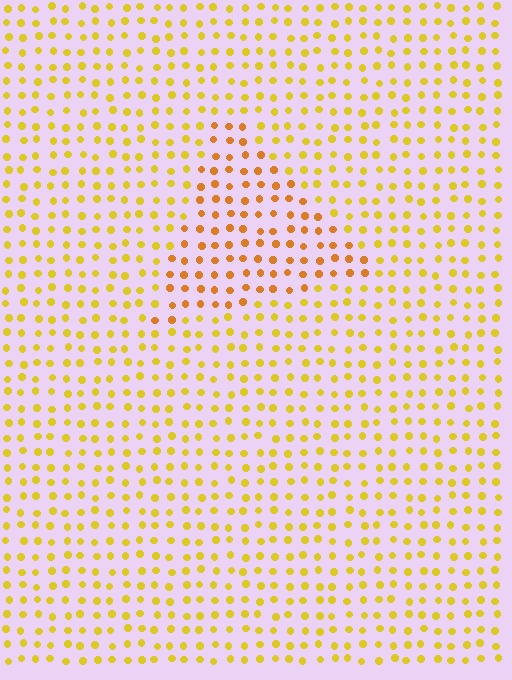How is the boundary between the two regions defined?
The boundary is defined purely by a slight shift in hue (about 25 degrees). Spacing, size, and orientation are identical on both sides.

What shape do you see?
I see a triangle.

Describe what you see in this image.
The image is filled with small yellow elements in a uniform arrangement. A triangle-shaped region is visible where the elements are tinted to a slightly different hue, forming a subtle color boundary.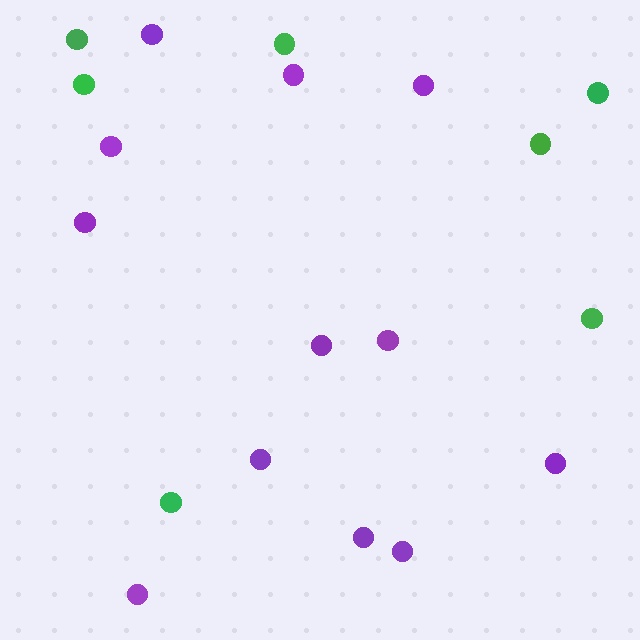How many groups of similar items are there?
There are 2 groups: one group of purple circles (12) and one group of green circles (7).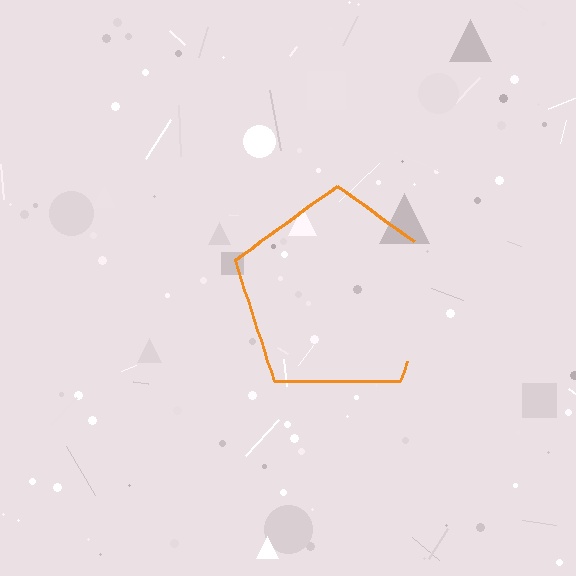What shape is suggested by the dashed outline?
The dashed outline suggests a pentagon.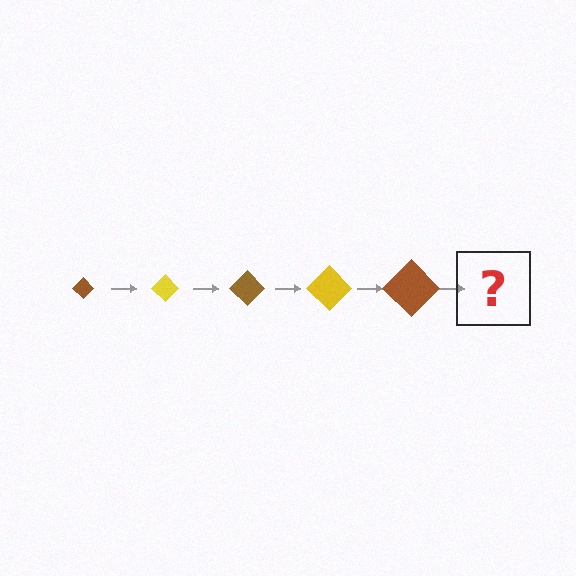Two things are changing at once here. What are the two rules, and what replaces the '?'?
The two rules are that the diamond grows larger each step and the color cycles through brown and yellow. The '?' should be a yellow diamond, larger than the previous one.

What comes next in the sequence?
The next element should be a yellow diamond, larger than the previous one.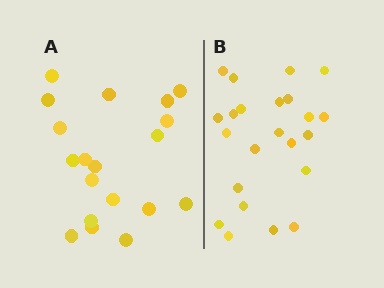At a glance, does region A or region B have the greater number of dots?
Region B (the right region) has more dots.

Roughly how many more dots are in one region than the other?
Region B has about 4 more dots than region A.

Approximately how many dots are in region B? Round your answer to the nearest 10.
About 20 dots. (The exact count is 23, which rounds to 20.)